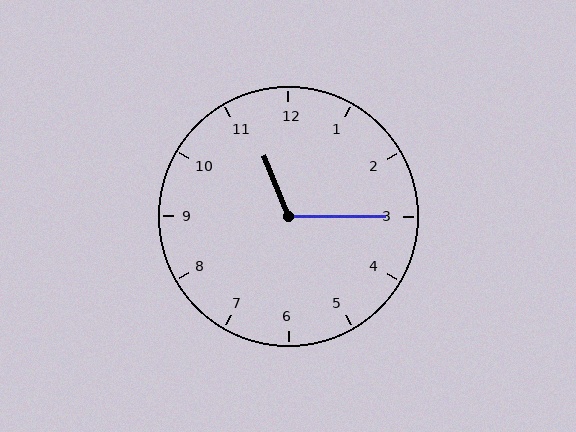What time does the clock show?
11:15.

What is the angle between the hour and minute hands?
Approximately 112 degrees.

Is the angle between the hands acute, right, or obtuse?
It is obtuse.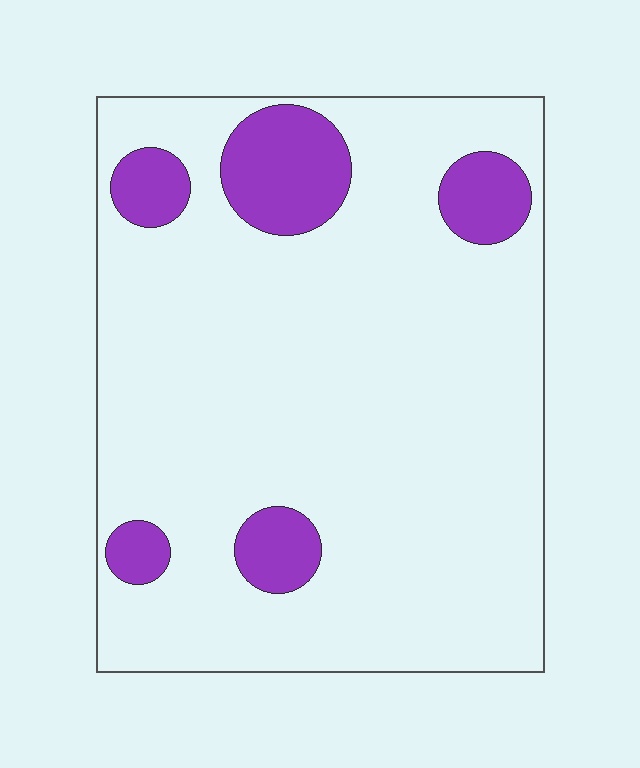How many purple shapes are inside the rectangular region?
5.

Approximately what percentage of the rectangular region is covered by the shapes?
Approximately 15%.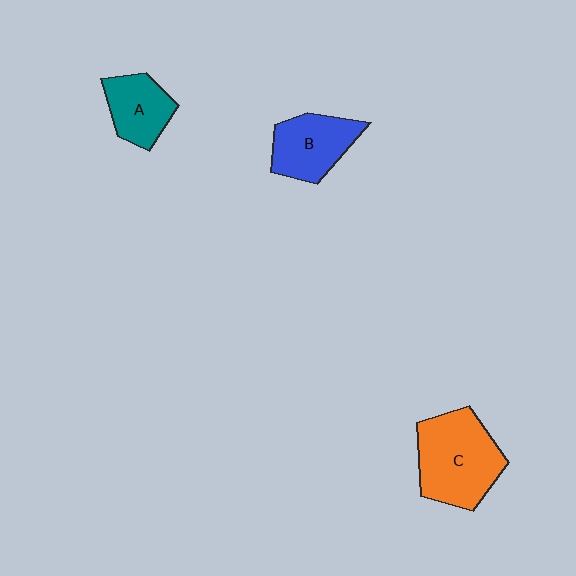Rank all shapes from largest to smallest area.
From largest to smallest: C (orange), B (blue), A (teal).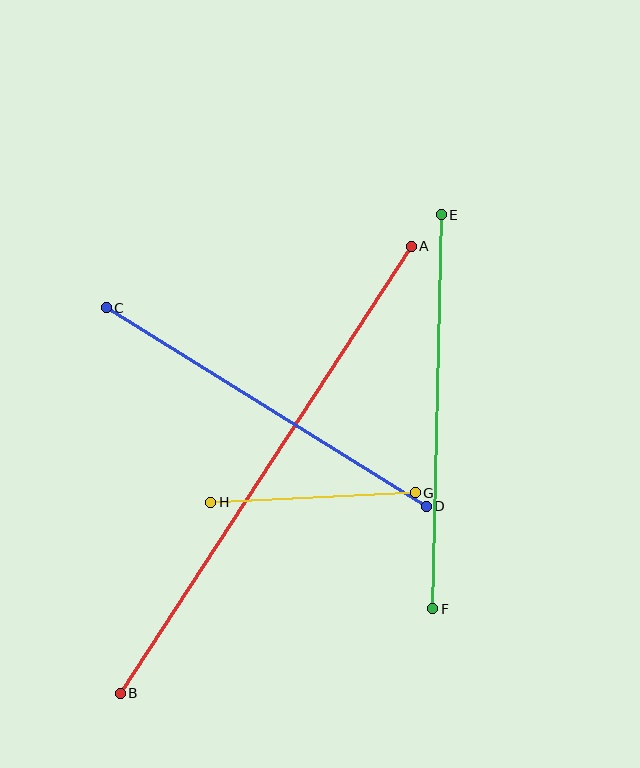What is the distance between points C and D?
The distance is approximately 377 pixels.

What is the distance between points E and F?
The distance is approximately 394 pixels.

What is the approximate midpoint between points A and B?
The midpoint is at approximately (266, 470) pixels.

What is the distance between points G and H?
The distance is approximately 204 pixels.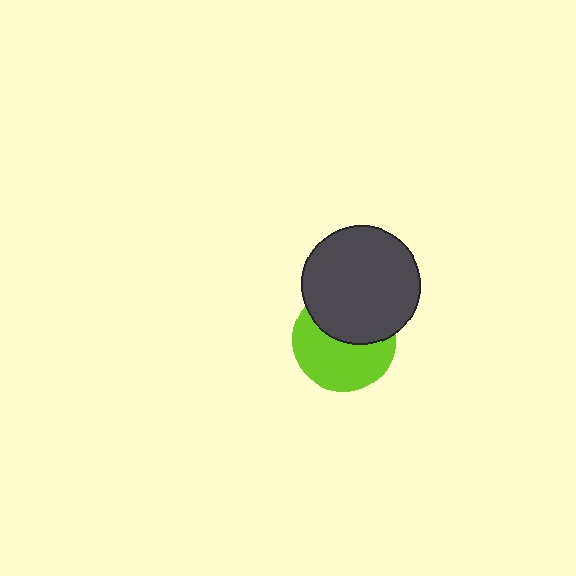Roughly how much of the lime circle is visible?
About half of it is visible (roughly 57%).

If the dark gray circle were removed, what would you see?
You would see the complete lime circle.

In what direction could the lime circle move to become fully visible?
The lime circle could move down. That would shift it out from behind the dark gray circle entirely.